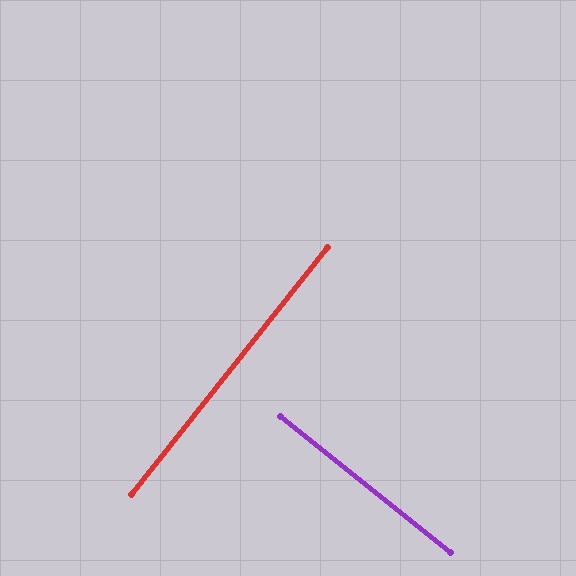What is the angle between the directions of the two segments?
Approximately 90 degrees.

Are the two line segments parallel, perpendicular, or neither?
Perpendicular — they meet at approximately 90°.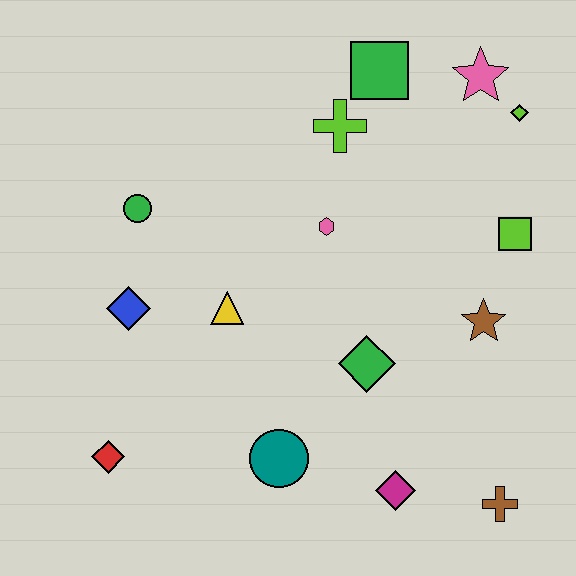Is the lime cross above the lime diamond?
No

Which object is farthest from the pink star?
The red diamond is farthest from the pink star.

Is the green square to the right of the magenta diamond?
No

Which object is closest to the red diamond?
The blue diamond is closest to the red diamond.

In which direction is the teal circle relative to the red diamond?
The teal circle is to the right of the red diamond.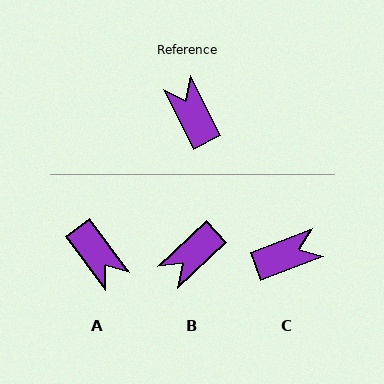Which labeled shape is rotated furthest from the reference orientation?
A, about 171 degrees away.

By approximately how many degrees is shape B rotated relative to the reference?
Approximately 106 degrees counter-clockwise.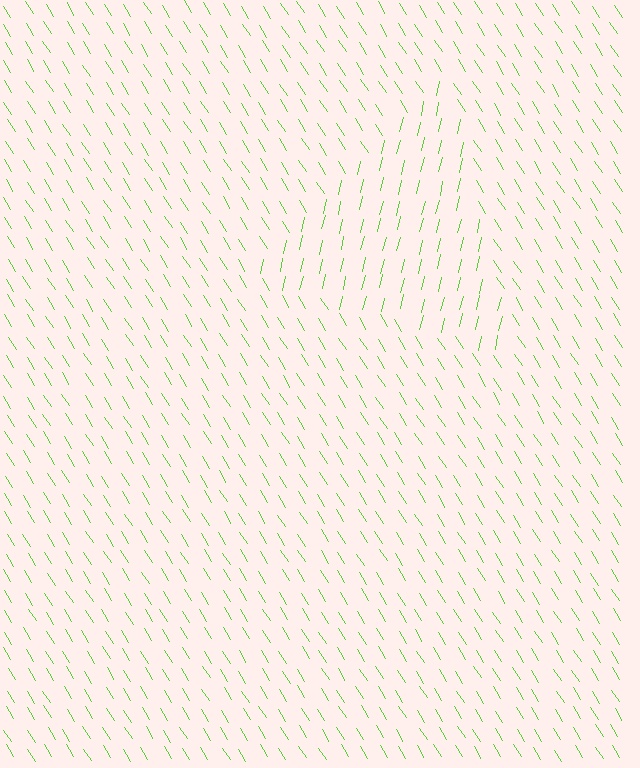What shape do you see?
I see a triangle.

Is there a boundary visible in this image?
Yes, there is a texture boundary formed by a change in line orientation.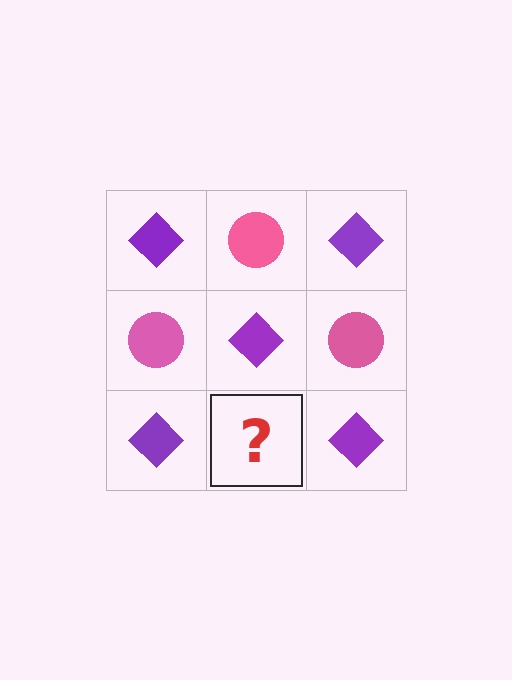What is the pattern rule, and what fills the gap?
The rule is that it alternates purple diamond and pink circle in a checkerboard pattern. The gap should be filled with a pink circle.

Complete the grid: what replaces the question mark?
The question mark should be replaced with a pink circle.